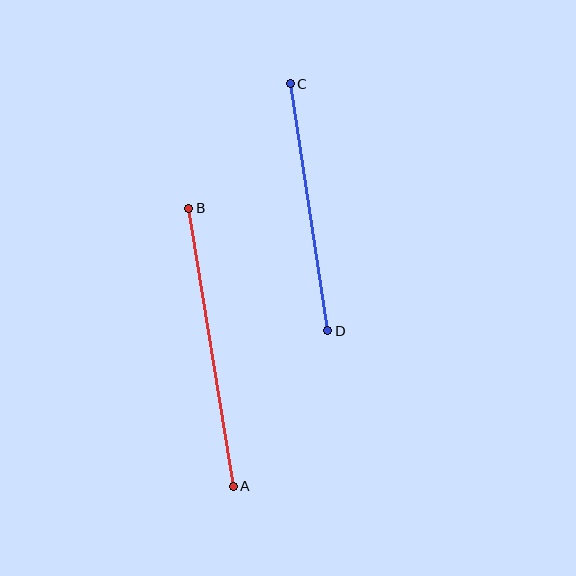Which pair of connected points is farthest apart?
Points A and B are farthest apart.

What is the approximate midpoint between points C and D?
The midpoint is at approximately (309, 207) pixels.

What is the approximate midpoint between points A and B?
The midpoint is at approximately (211, 347) pixels.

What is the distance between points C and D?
The distance is approximately 250 pixels.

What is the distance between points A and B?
The distance is approximately 281 pixels.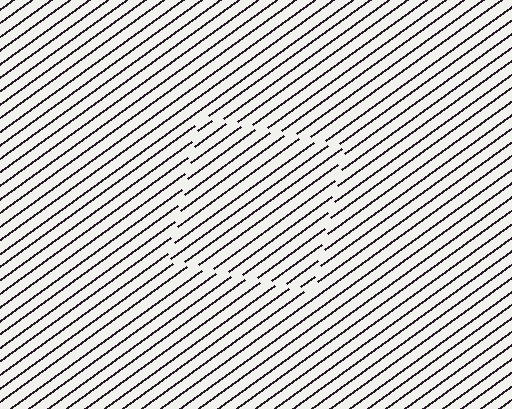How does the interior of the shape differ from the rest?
The interior of the shape contains the same grating, shifted by half a period — the contour is defined by the phase discontinuity where line-ends from the inner and outer gratings abut.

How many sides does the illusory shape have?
4 sides — the line-ends trace a square.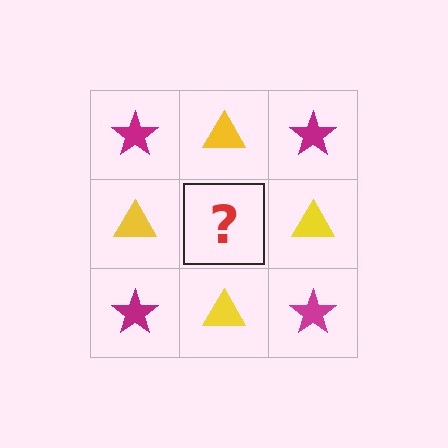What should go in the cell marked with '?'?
The missing cell should contain a magenta star.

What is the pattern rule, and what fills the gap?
The rule is that it alternates magenta star and yellow triangle in a checkerboard pattern. The gap should be filled with a magenta star.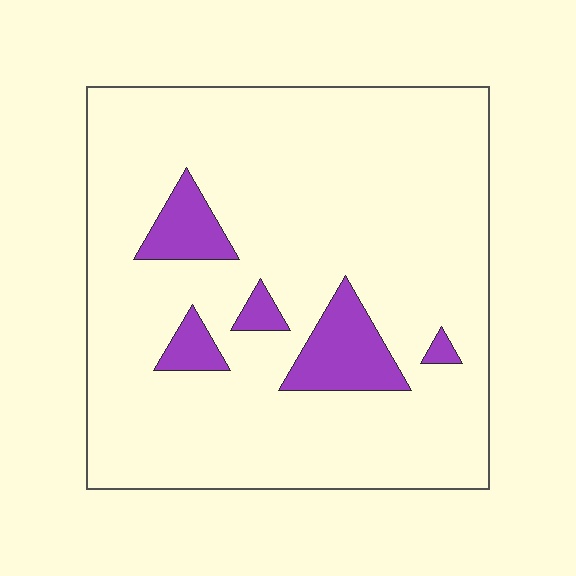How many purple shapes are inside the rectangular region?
5.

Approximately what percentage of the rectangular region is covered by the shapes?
Approximately 10%.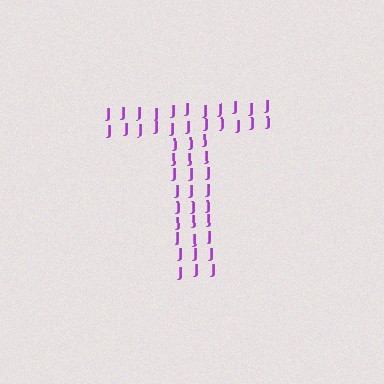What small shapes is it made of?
It is made of small letter J's.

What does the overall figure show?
The overall figure shows the letter T.